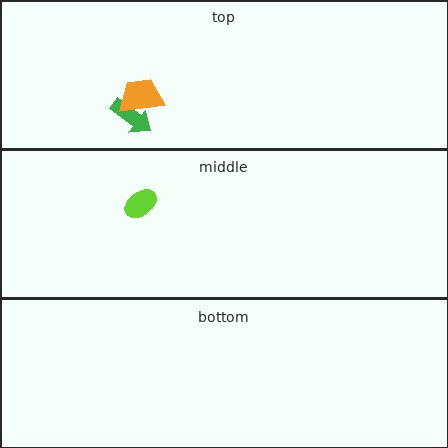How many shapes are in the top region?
2.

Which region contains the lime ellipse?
The middle region.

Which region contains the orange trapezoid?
The top region.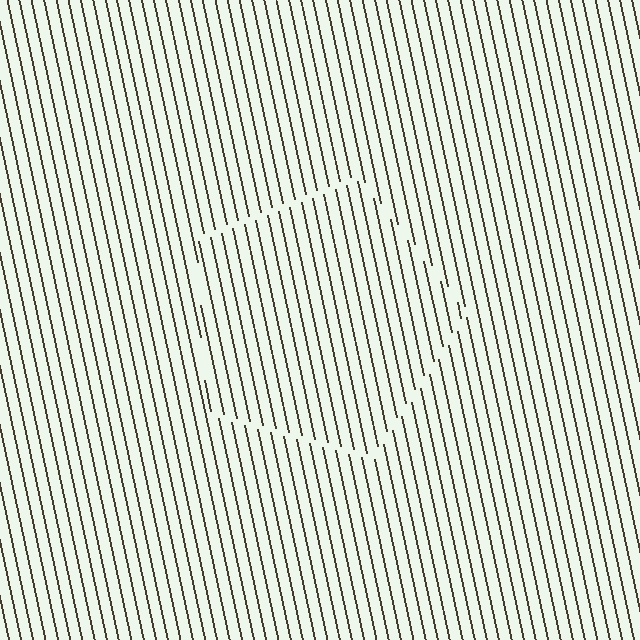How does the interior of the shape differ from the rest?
The interior of the shape contains the same grating, shifted by half a period — the contour is defined by the phase discontinuity where line-ends from the inner and outer gratings abut.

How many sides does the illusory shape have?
5 sides — the line-ends trace a pentagon.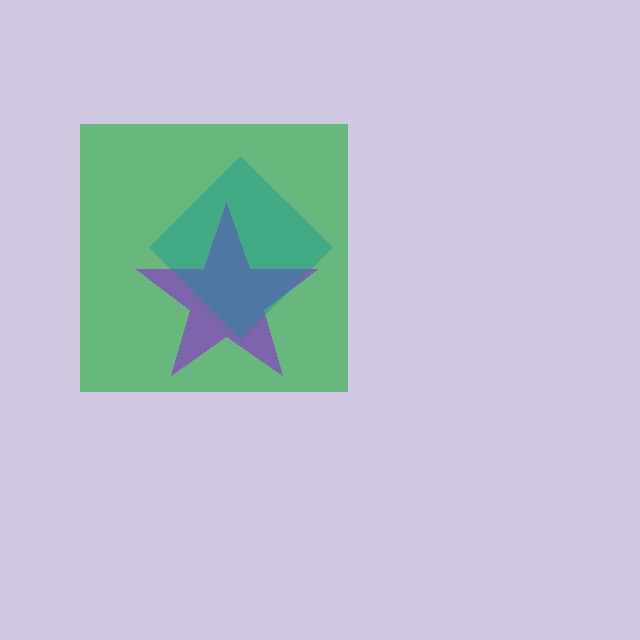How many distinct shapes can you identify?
There are 3 distinct shapes: a green square, a purple star, a teal diamond.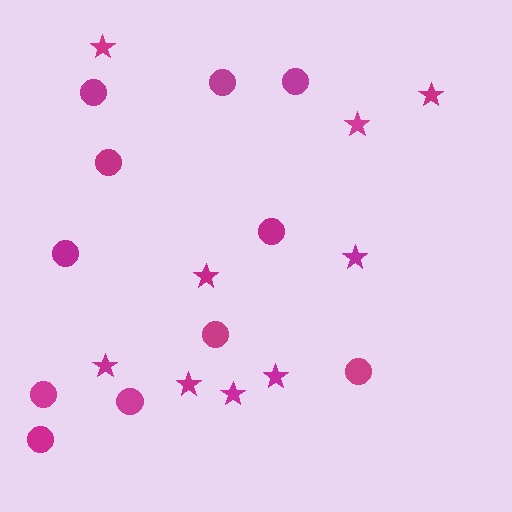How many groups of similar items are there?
There are 2 groups: one group of circles (11) and one group of stars (9).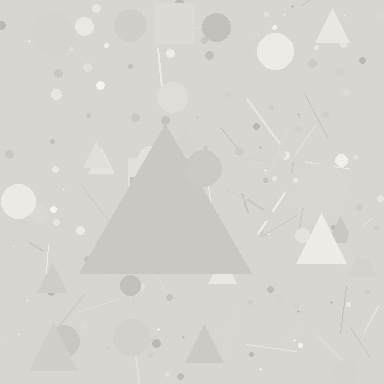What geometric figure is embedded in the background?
A triangle is embedded in the background.